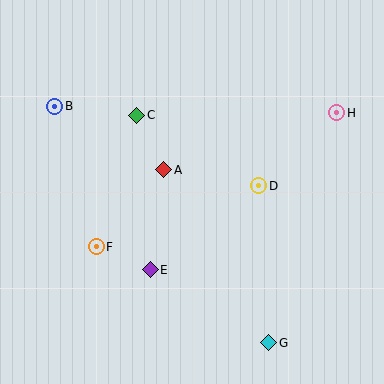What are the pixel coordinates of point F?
Point F is at (96, 247).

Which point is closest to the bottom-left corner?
Point F is closest to the bottom-left corner.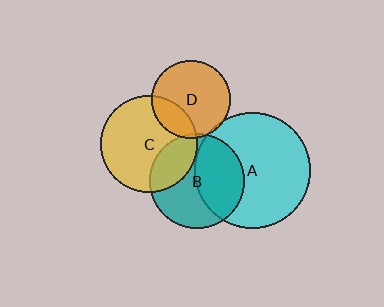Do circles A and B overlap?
Yes.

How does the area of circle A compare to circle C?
Approximately 1.4 times.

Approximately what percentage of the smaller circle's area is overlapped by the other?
Approximately 45%.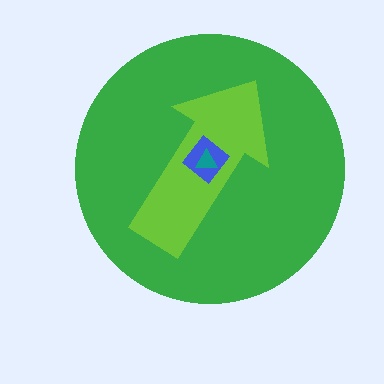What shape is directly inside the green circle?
The lime arrow.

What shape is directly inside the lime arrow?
The blue diamond.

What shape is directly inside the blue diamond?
The teal triangle.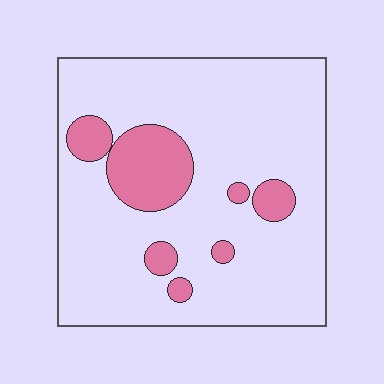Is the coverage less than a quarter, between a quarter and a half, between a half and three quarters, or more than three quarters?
Less than a quarter.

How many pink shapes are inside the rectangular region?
7.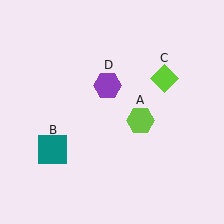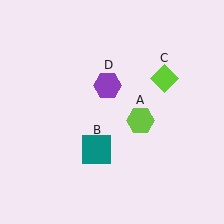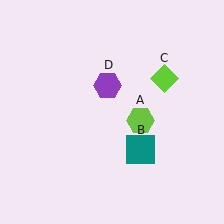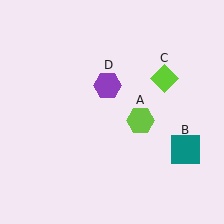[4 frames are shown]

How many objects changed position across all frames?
1 object changed position: teal square (object B).